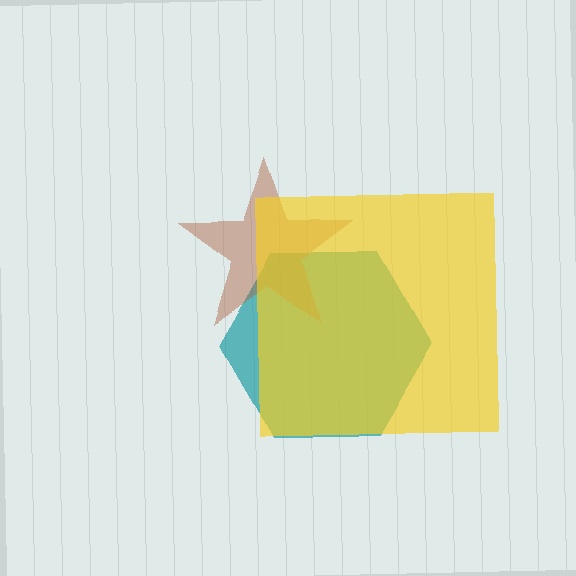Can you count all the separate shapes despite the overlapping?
Yes, there are 3 separate shapes.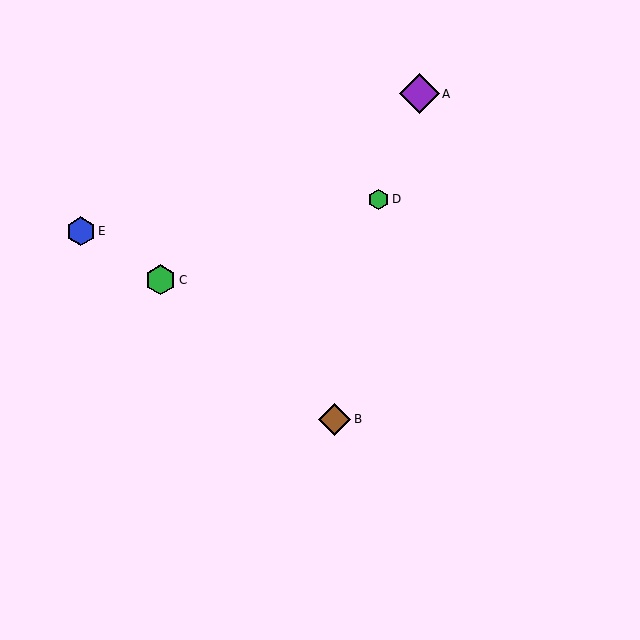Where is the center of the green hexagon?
The center of the green hexagon is at (161, 280).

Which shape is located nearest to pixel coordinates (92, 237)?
The blue hexagon (labeled E) at (81, 231) is nearest to that location.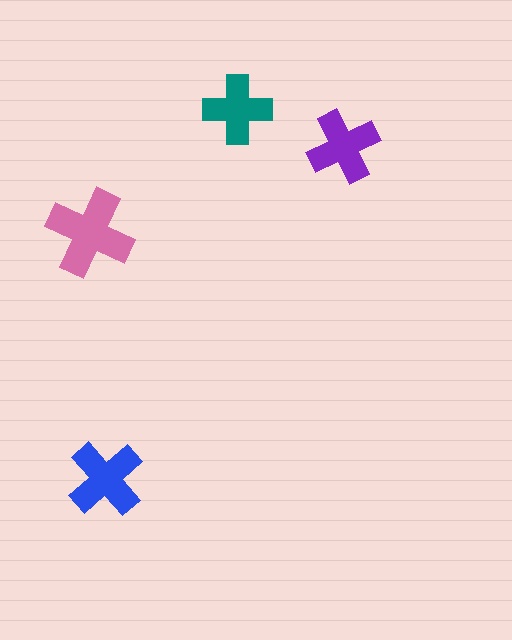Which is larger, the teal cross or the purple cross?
The purple one.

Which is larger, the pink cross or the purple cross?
The pink one.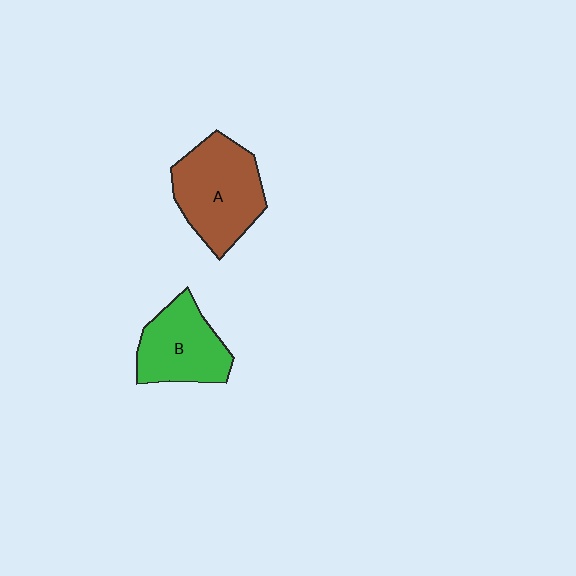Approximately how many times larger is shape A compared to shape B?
Approximately 1.3 times.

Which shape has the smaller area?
Shape B (green).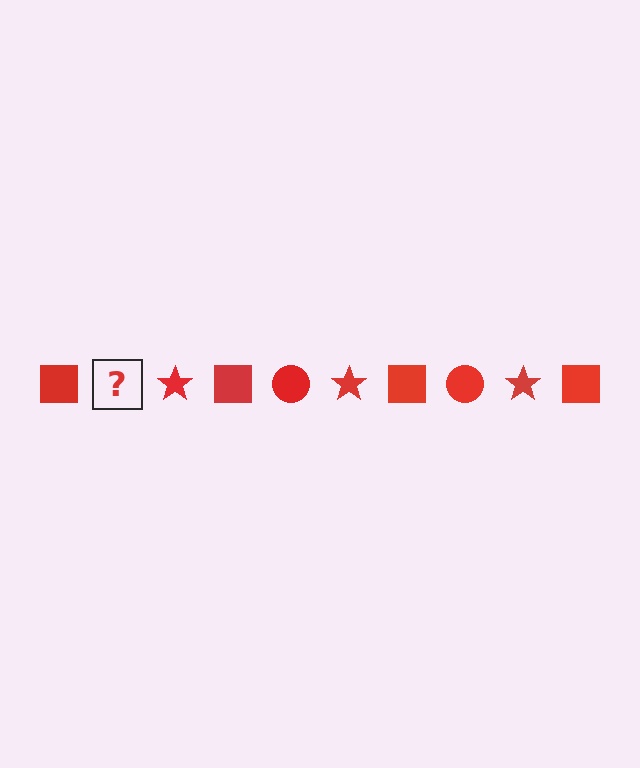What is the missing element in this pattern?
The missing element is a red circle.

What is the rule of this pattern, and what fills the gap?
The rule is that the pattern cycles through square, circle, star shapes in red. The gap should be filled with a red circle.